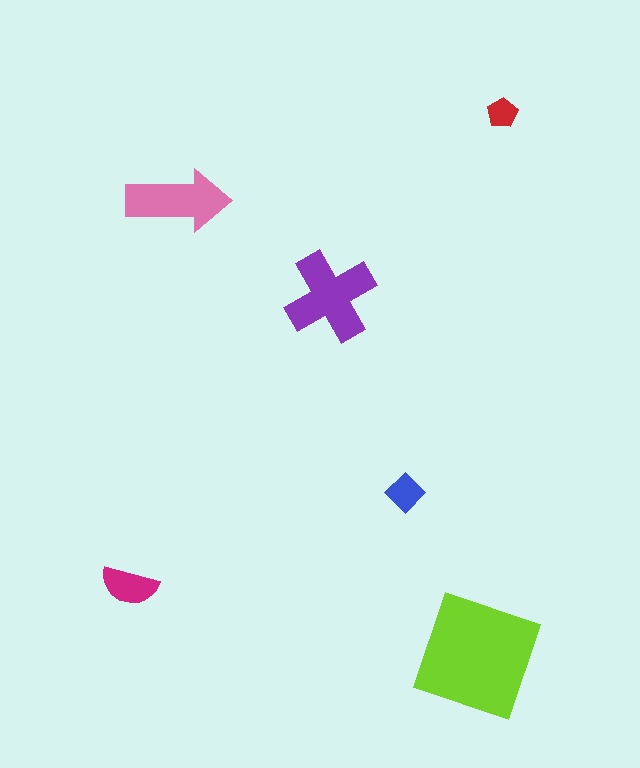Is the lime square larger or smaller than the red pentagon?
Larger.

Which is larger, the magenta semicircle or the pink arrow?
The pink arrow.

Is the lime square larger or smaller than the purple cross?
Larger.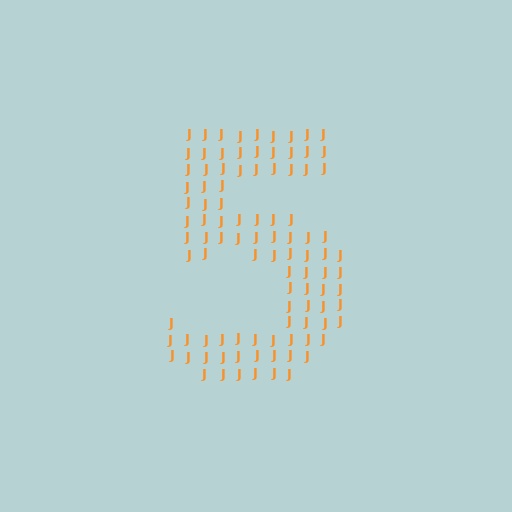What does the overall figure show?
The overall figure shows the digit 5.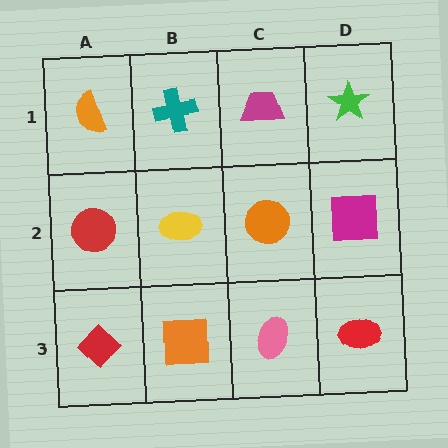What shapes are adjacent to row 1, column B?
A yellow ellipse (row 2, column B), an orange semicircle (row 1, column A), a magenta trapezoid (row 1, column C).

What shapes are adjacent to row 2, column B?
A teal cross (row 1, column B), an orange square (row 3, column B), a red circle (row 2, column A), an orange circle (row 2, column C).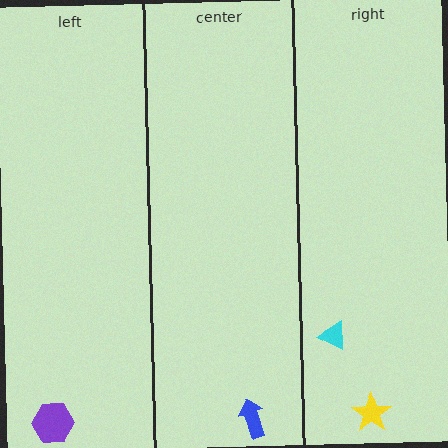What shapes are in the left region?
The purple hexagon.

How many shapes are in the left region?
1.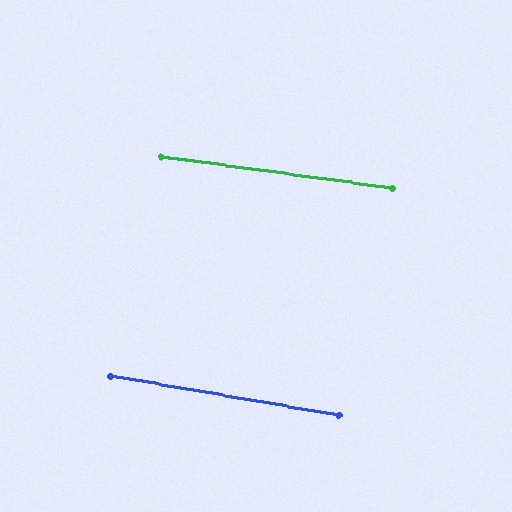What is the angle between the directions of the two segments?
Approximately 2 degrees.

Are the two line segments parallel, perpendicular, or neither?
Parallel — their directions differ by only 2.0°.